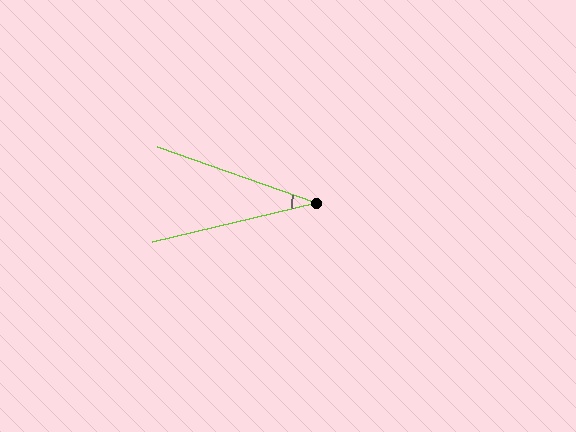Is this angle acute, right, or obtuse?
It is acute.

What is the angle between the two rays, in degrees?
Approximately 33 degrees.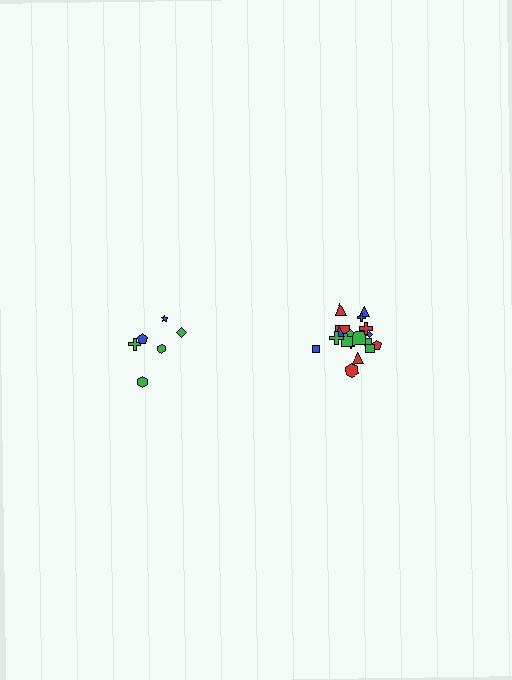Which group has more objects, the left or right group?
The right group.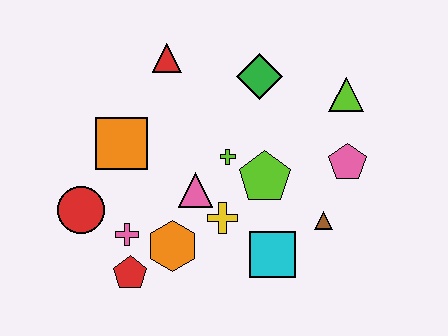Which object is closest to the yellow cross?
The pink triangle is closest to the yellow cross.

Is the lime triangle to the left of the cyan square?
No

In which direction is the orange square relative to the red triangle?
The orange square is below the red triangle.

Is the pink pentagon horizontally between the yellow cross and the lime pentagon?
No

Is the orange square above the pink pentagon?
Yes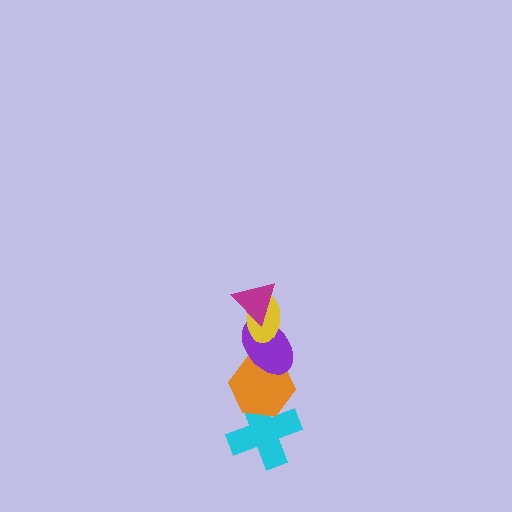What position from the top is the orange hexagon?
The orange hexagon is 4th from the top.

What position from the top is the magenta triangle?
The magenta triangle is 1st from the top.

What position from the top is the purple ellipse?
The purple ellipse is 3rd from the top.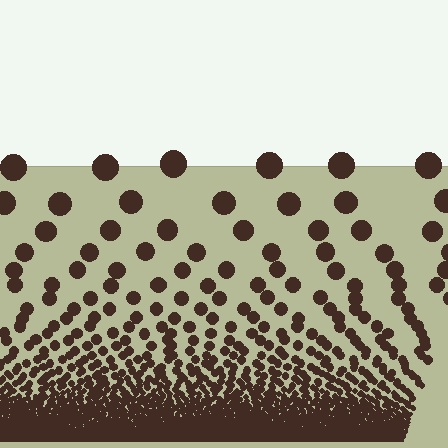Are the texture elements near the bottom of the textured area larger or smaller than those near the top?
Smaller. The gradient is inverted — elements near the bottom are smaller and denser.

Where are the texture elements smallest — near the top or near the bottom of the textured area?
Near the bottom.